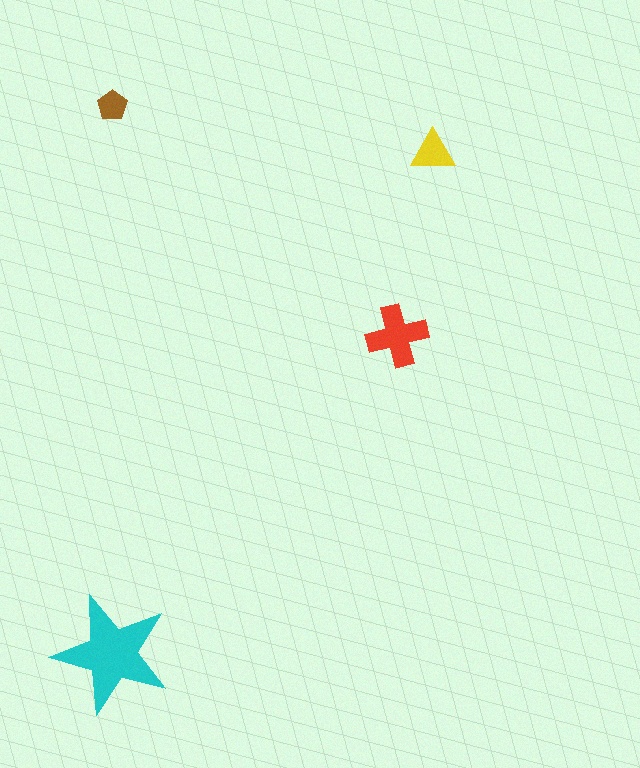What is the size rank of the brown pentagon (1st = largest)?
4th.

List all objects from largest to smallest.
The cyan star, the red cross, the yellow triangle, the brown pentagon.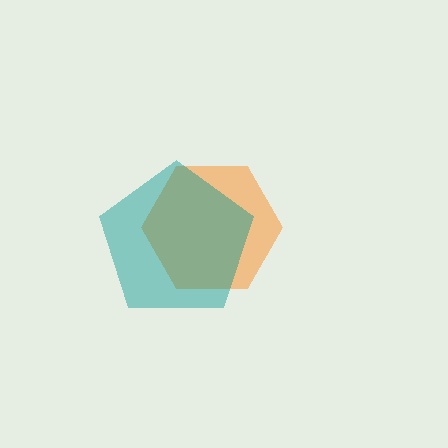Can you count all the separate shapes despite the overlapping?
Yes, there are 2 separate shapes.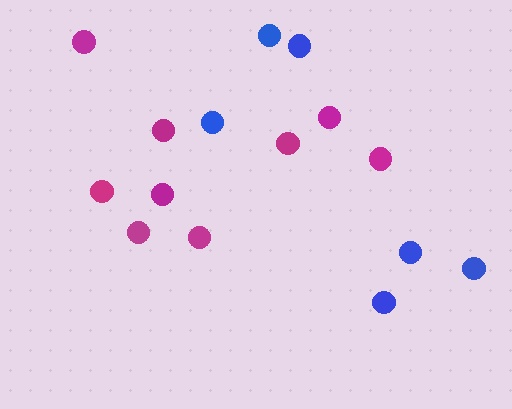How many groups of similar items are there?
There are 2 groups: one group of blue circles (6) and one group of magenta circles (9).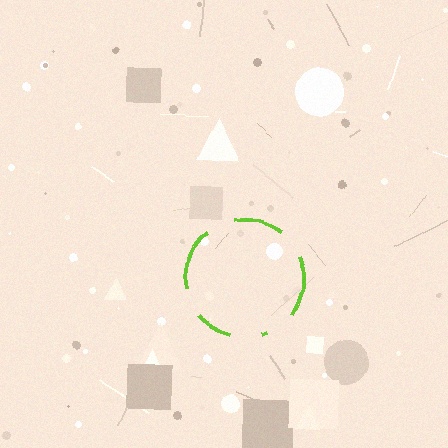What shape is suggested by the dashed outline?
The dashed outline suggests a circle.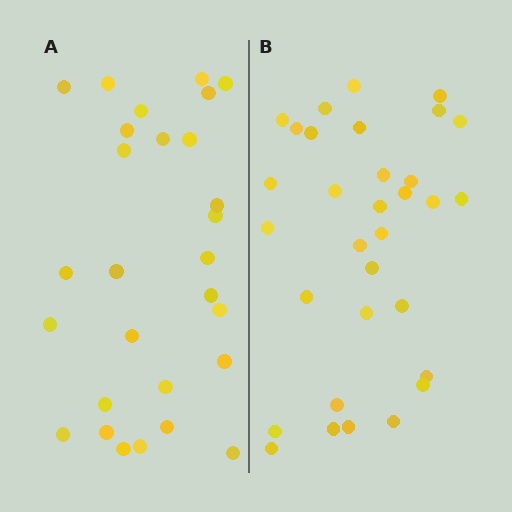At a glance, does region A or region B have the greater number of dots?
Region B (the right region) has more dots.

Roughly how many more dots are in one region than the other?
Region B has about 4 more dots than region A.